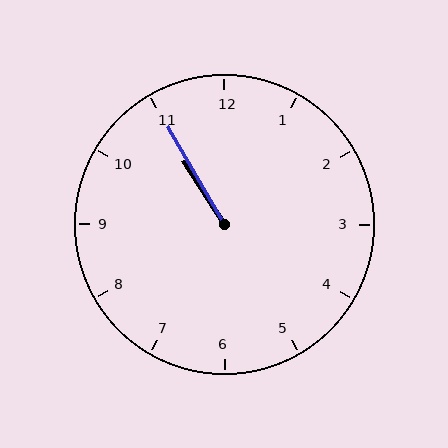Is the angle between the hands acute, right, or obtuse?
It is acute.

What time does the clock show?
10:55.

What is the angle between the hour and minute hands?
Approximately 2 degrees.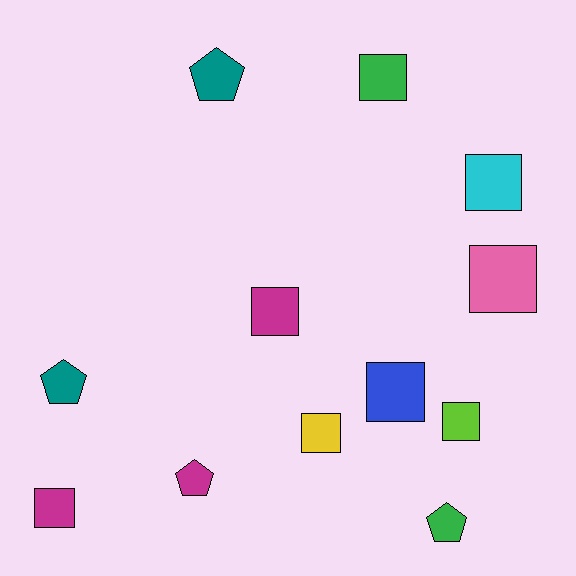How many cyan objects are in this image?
There is 1 cyan object.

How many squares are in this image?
There are 8 squares.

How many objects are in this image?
There are 12 objects.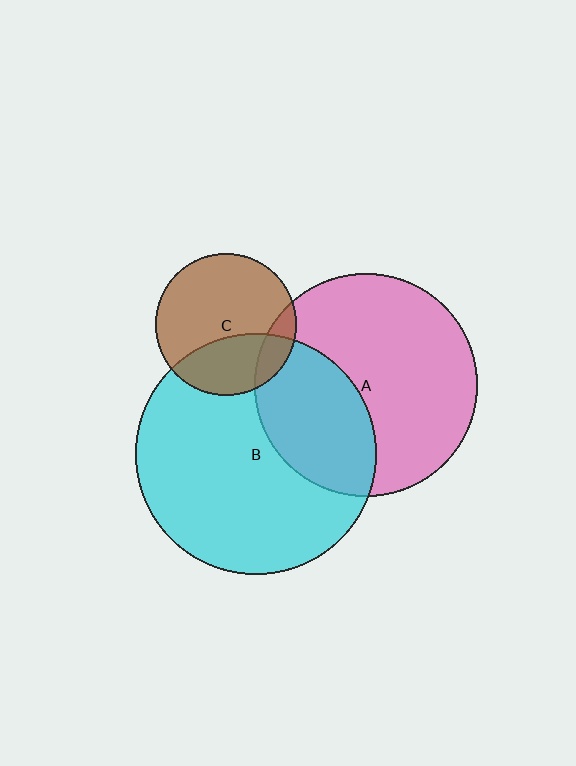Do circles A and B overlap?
Yes.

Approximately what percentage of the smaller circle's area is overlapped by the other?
Approximately 35%.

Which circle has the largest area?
Circle B (cyan).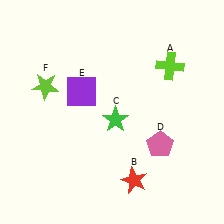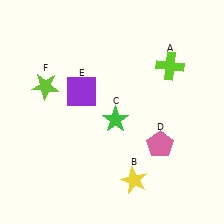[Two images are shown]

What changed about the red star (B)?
In Image 1, B is red. In Image 2, it changed to yellow.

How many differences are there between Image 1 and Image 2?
There is 1 difference between the two images.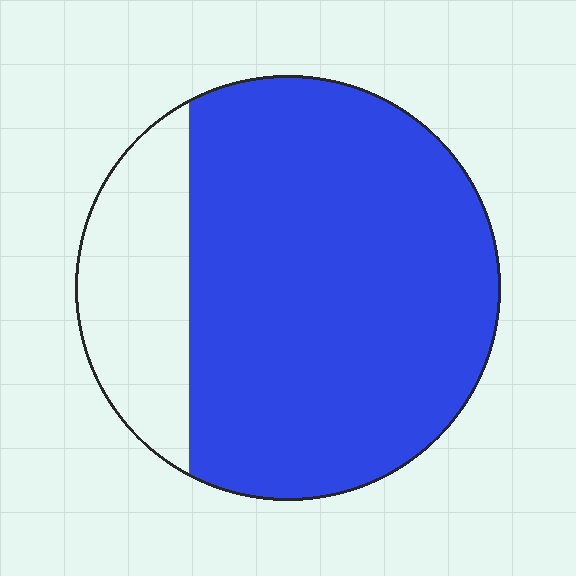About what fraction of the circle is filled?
About four fifths (4/5).